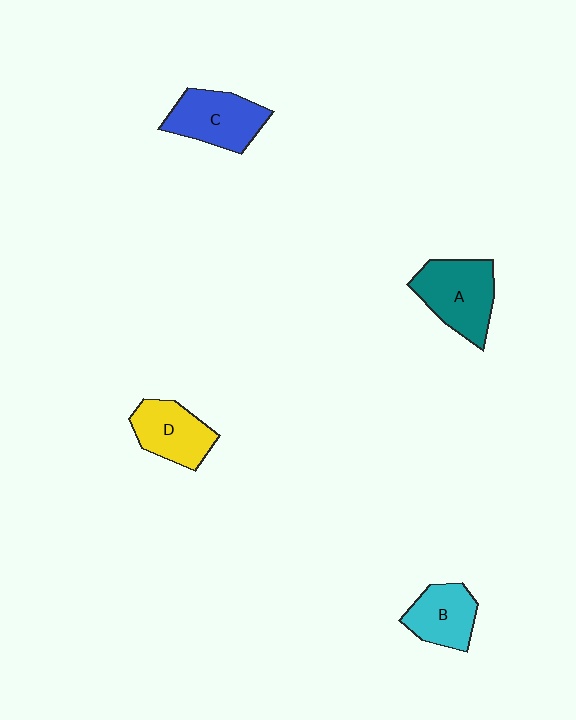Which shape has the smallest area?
Shape B (cyan).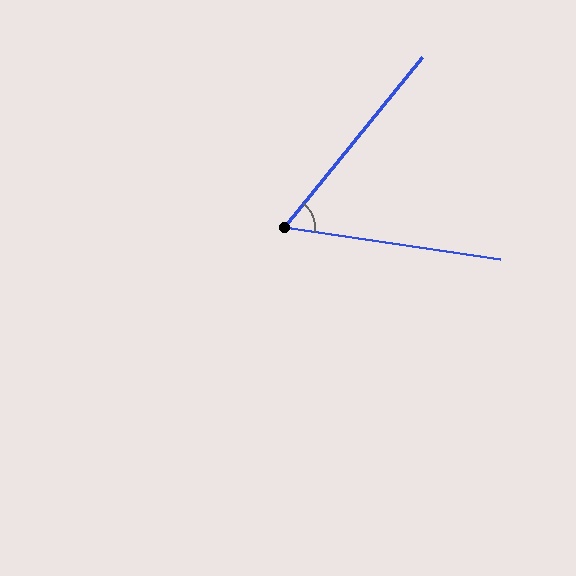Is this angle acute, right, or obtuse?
It is acute.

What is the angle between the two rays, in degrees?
Approximately 59 degrees.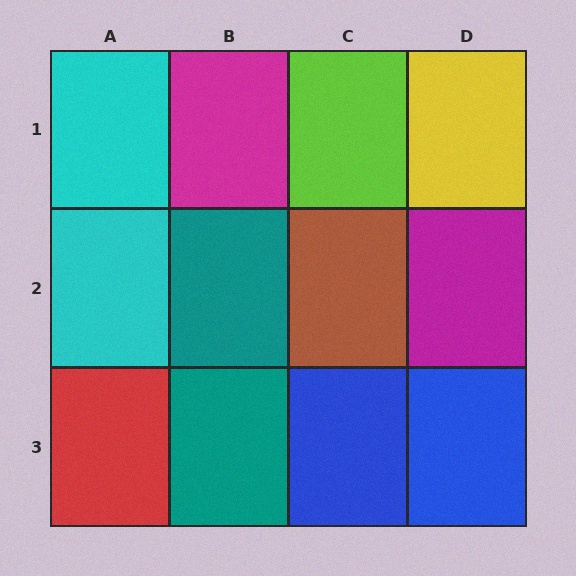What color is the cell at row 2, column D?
Magenta.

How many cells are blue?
2 cells are blue.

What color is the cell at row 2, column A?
Cyan.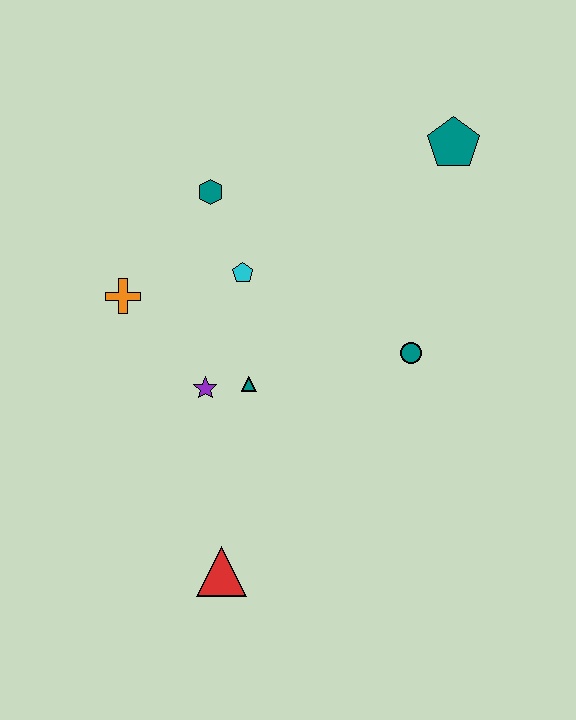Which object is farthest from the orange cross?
The teal pentagon is farthest from the orange cross.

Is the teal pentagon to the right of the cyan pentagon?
Yes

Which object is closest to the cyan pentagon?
The teal hexagon is closest to the cyan pentagon.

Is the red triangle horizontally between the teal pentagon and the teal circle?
No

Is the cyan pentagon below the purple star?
No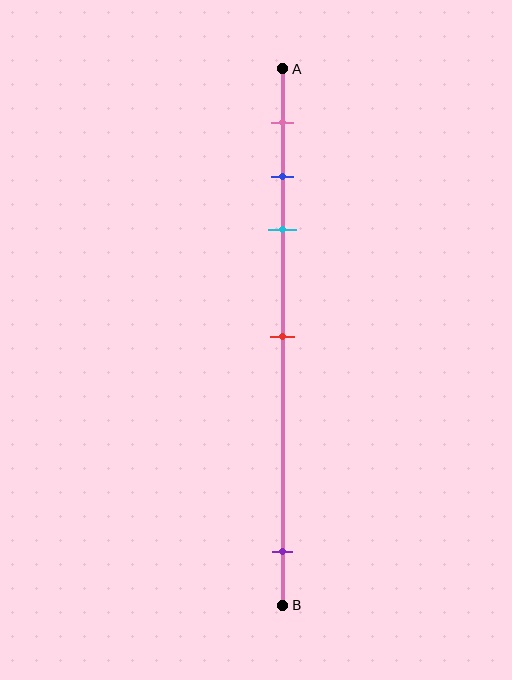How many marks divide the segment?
There are 5 marks dividing the segment.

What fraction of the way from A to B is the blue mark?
The blue mark is approximately 20% (0.2) of the way from A to B.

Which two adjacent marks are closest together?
The blue and cyan marks are the closest adjacent pair.